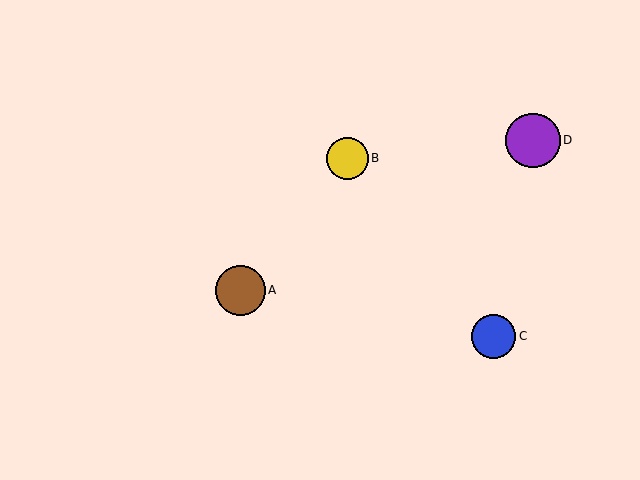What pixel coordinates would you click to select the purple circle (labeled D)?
Click at (533, 140) to select the purple circle D.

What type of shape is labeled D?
Shape D is a purple circle.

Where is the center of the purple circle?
The center of the purple circle is at (533, 140).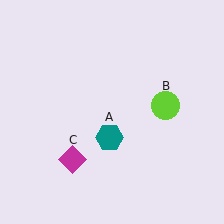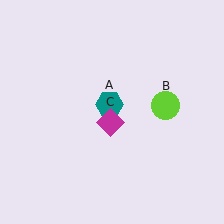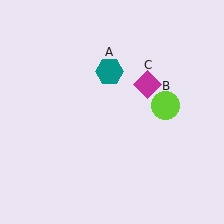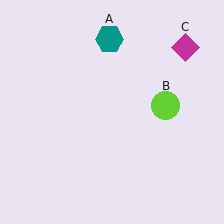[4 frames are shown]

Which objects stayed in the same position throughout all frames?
Lime circle (object B) remained stationary.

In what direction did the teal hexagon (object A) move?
The teal hexagon (object A) moved up.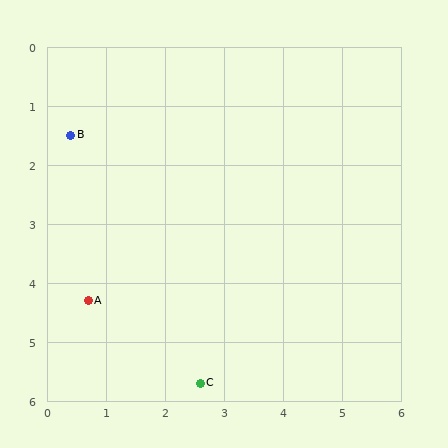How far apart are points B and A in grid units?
Points B and A are about 2.8 grid units apart.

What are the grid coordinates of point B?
Point B is at approximately (0.4, 1.5).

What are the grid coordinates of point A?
Point A is at approximately (0.7, 4.3).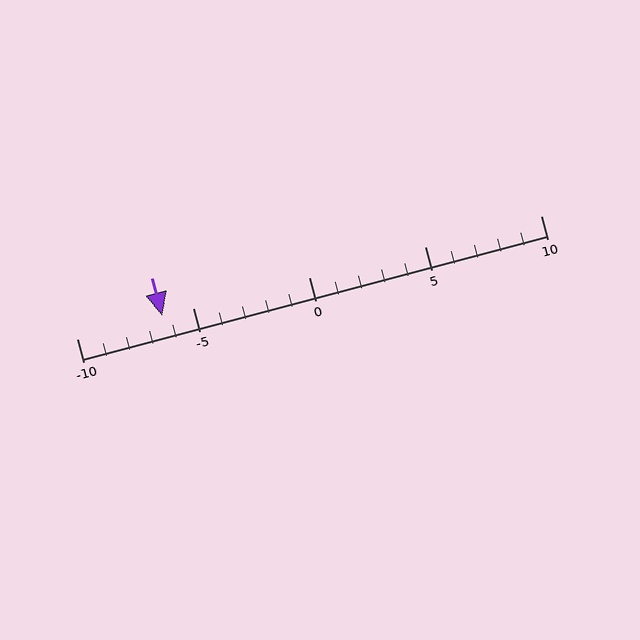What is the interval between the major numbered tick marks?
The major tick marks are spaced 5 units apart.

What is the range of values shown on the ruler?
The ruler shows values from -10 to 10.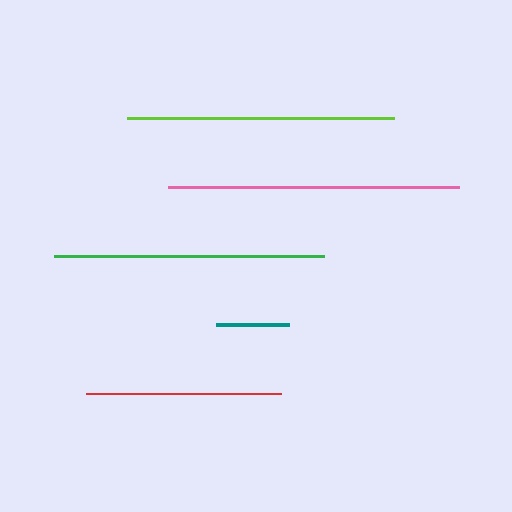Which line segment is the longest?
The pink line is the longest at approximately 291 pixels.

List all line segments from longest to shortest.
From longest to shortest: pink, green, lime, red, teal.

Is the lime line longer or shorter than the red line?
The lime line is longer than the red line.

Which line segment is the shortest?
The teal line is the shortest at approximately 73 pixels.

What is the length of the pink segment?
The pink segment is approximately 291 pixels long.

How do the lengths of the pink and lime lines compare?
The pink and lime lines are approximately the same length.